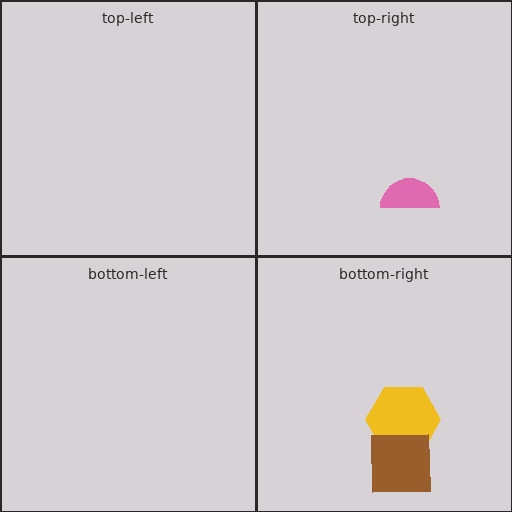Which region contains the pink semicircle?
The top-right region.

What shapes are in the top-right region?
The pink semicircle.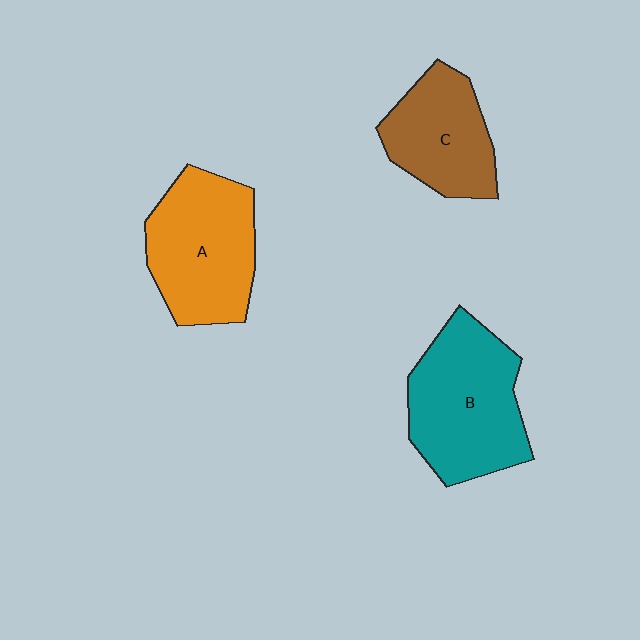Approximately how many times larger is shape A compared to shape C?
Approximately 1.3 times.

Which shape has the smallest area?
Shape C (brown).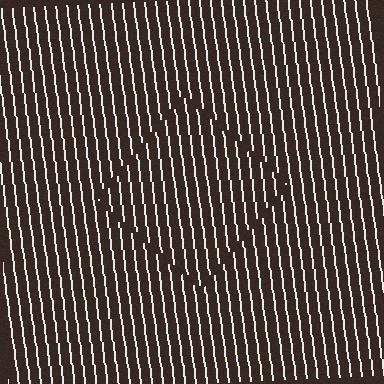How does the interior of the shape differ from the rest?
The interior of the shape contains the same grating, shifted by half a period — the contour is defined by the phase discontinuity where line-ends from the inner and outer gratings abut.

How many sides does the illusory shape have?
4 sides — the line-ends trace a square.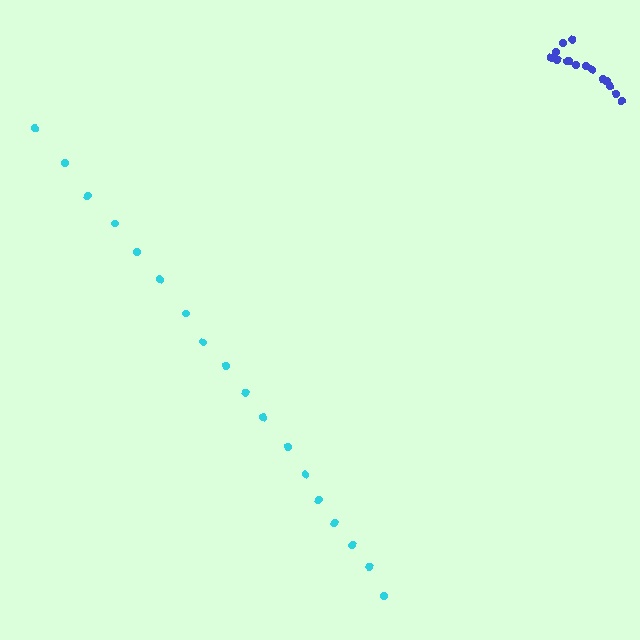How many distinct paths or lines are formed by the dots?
There are 2 distinct paths.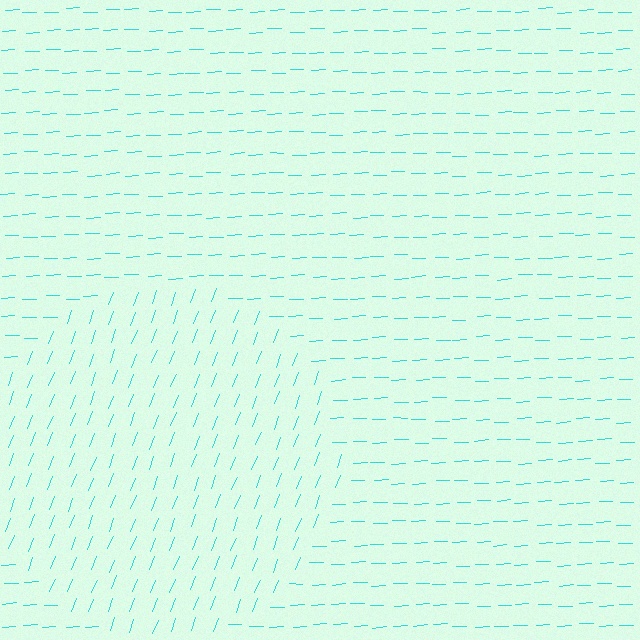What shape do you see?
I see a circle.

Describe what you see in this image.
The image is filled with small cyan line segments. A circle region in the image has lines oriented differently from the surrounding lines, creating a visible texture boundary.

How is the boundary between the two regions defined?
The boundary is defined purely by a change in line orientation (approximately 67 degrees difference). All lines are the same color and thickness.